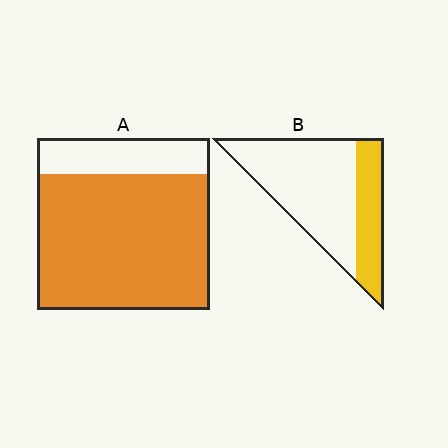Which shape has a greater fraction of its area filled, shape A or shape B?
Shape A.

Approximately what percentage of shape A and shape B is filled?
A is approximately 80% and B is approximately 30%.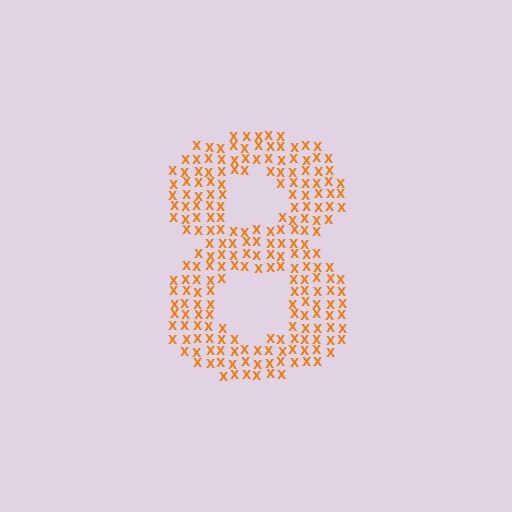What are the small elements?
The small elements are letter X's.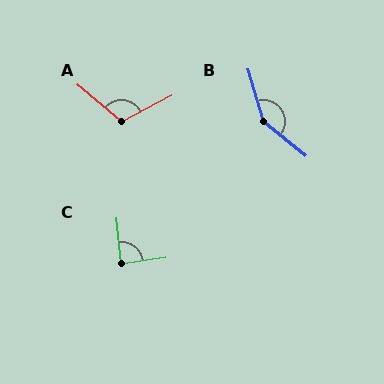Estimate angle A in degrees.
Approximately 112 degrees.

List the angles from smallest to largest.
C (87°), A (112°), B (145°).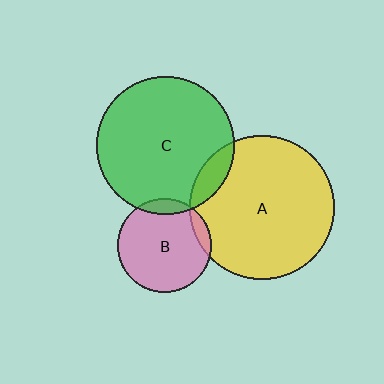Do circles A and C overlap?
Yes.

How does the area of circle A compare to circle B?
Approximately 2.4 times.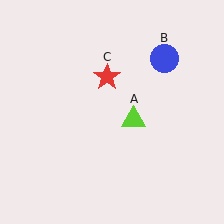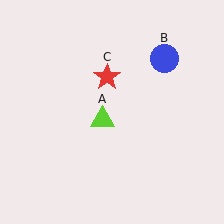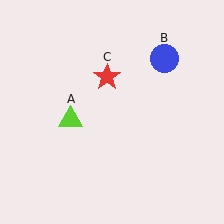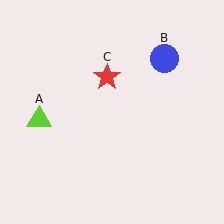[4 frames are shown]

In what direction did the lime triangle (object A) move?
The lime triangle (object A) moved left.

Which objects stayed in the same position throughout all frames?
Blue circle (object B) and red star (object C) remained stationary.